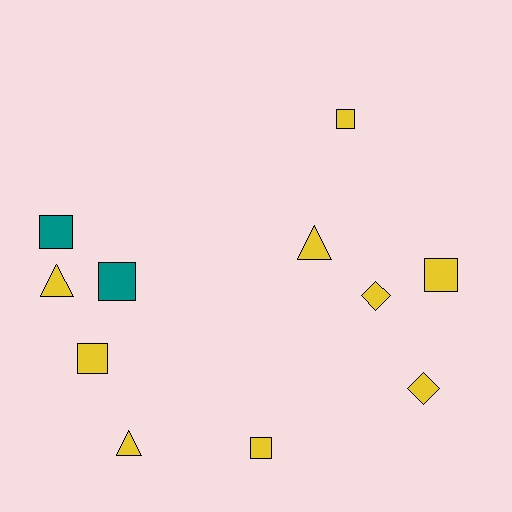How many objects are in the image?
There are 11 objects.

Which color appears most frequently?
Yellow, with 9 objects.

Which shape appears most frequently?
Square, with 6 objects.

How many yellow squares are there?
There are 4 yellow squares.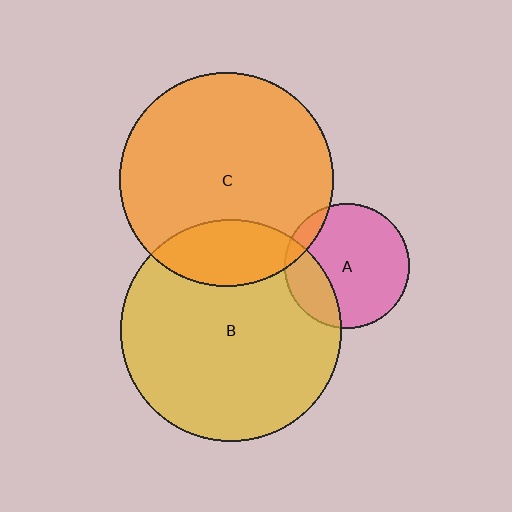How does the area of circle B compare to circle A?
Approximately 3.1 times.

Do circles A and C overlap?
Yes.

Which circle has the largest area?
Circle B (yellow).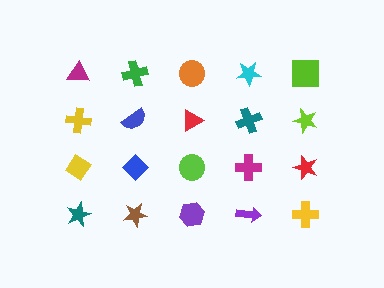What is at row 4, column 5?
A yellow cross.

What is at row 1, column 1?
A magenta triangle.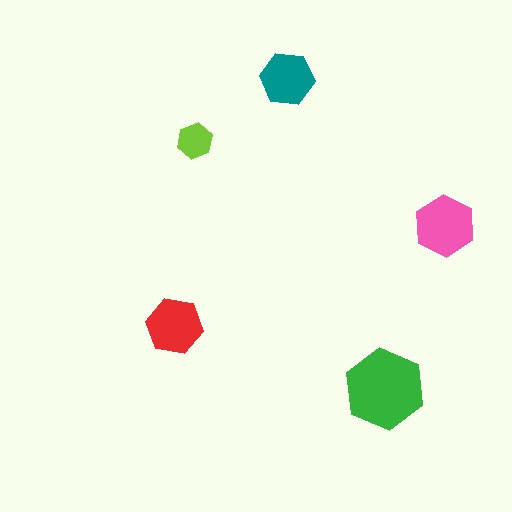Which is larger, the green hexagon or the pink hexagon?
The green one.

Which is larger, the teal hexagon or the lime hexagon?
The teal one.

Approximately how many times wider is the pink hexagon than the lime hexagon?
About 1.5 times wider.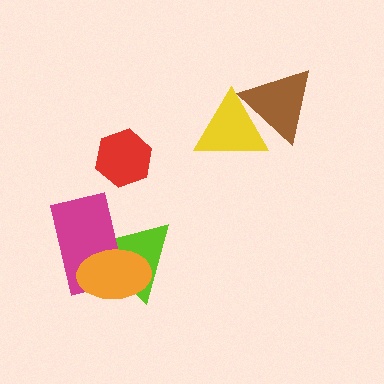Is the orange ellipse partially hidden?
No, no other shape covers it.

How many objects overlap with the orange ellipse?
2 objects overlap with the orange ellipse.